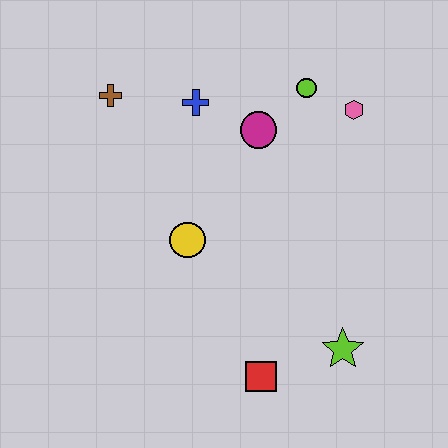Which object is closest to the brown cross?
The blue cross is closest to the brown cross.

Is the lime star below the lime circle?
Yes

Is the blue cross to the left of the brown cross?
No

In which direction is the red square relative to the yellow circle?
The red square is below the yellow circle.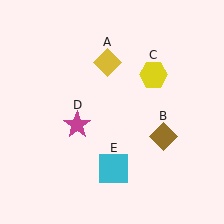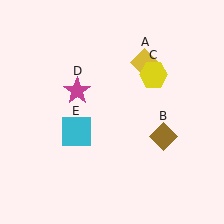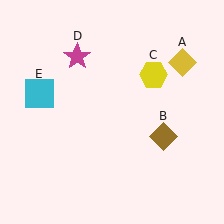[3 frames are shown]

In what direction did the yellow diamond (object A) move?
The yellow diamond (object A) moved right.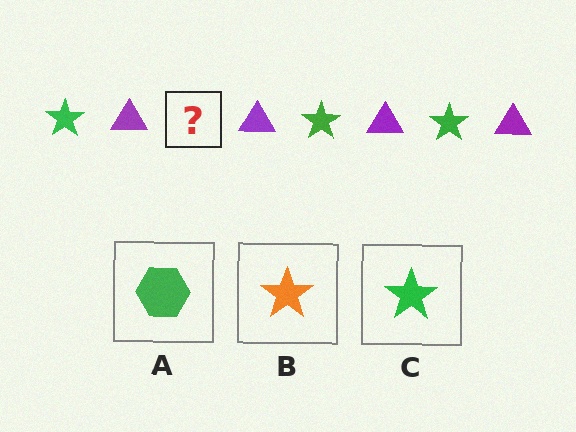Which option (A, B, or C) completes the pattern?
C.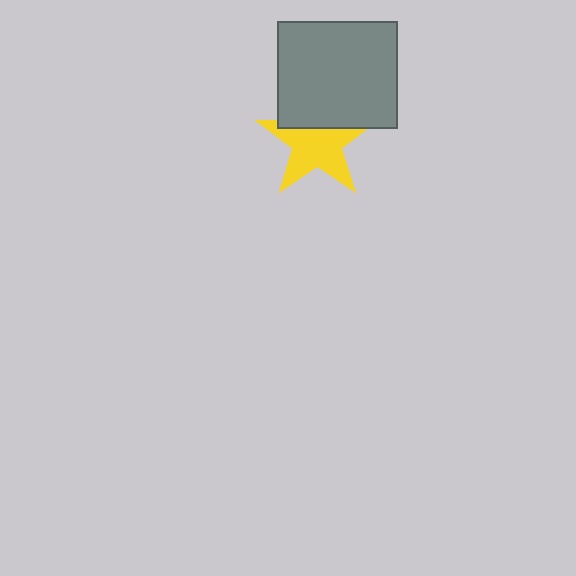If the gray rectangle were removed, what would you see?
You would see the complete yellow star.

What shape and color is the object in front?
The object in front is a gray rectangle.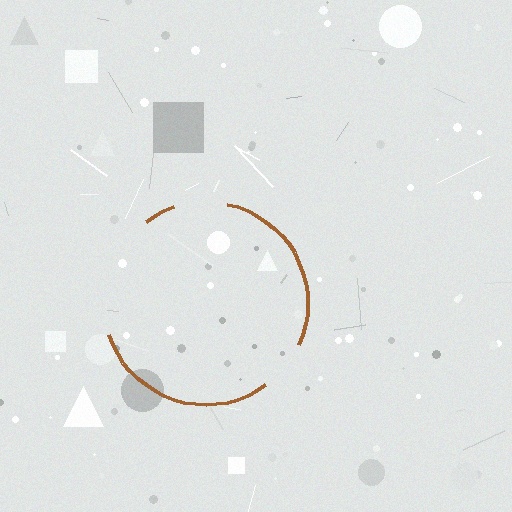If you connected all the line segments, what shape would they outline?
They would outline a circle.